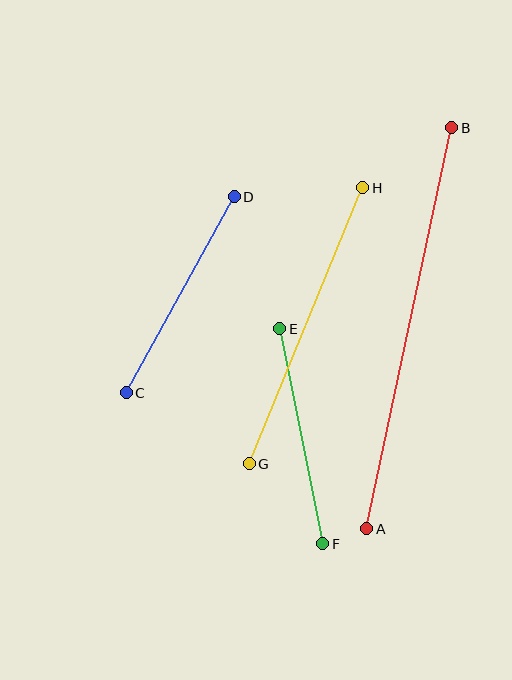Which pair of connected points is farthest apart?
Points A and B are farthest apart.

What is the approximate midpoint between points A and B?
The midpoint is at approximately (409, 328) pixels.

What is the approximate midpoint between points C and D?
The midpoint is at approximately (180, 295) pixels.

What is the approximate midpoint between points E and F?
The midpoint is at approximately (301, 436) pixels.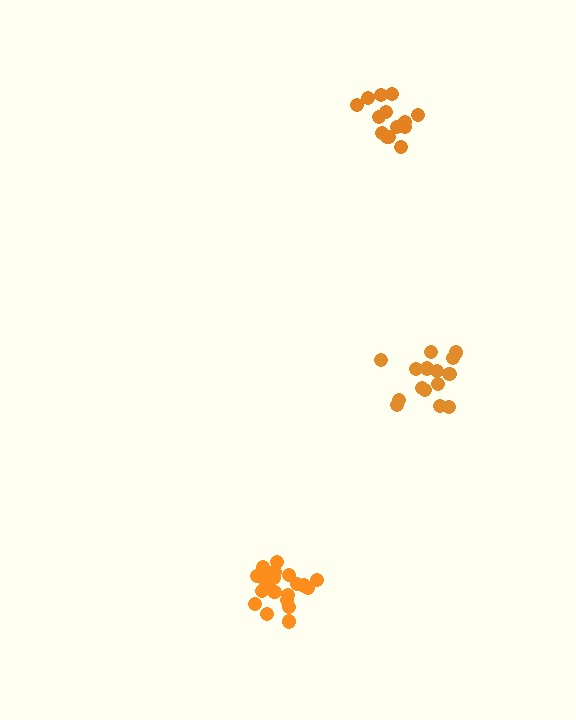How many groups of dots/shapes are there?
There are 3 groups.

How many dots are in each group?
Group 1: 15 dots, Group 2: 15 dots, Group 3: 21 dots (51 total).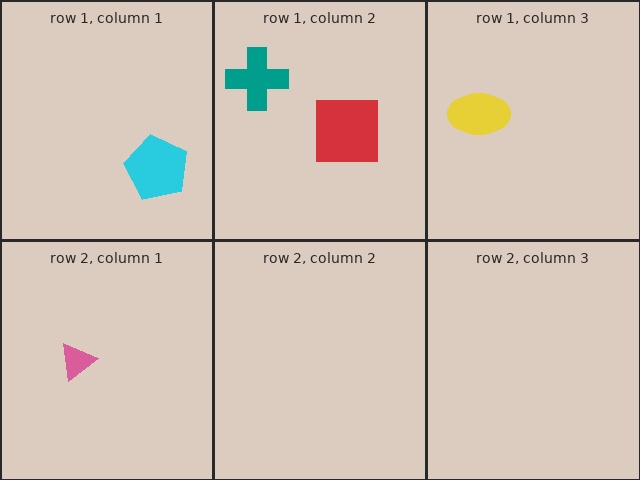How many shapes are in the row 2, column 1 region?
1.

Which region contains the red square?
The row 1, column 2 region.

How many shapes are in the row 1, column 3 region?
1.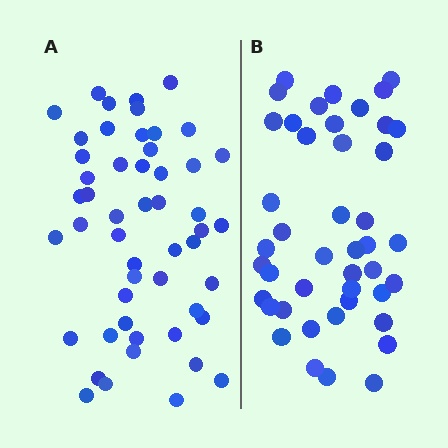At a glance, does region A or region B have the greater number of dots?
Region A (the left region) has more dots.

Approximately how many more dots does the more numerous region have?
Region A has roughly 8 or so more dots than region B.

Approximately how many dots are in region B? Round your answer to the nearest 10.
About 40 dots. (The exact count is 44, which rounds to 40.)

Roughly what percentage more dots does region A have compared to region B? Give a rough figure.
About 15% more.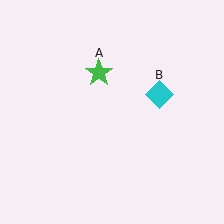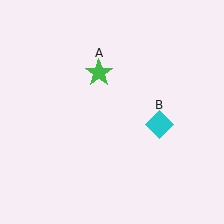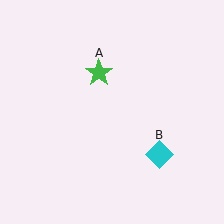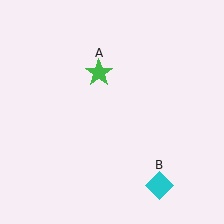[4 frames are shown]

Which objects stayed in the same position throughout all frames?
Green star (object A) remained stationary.